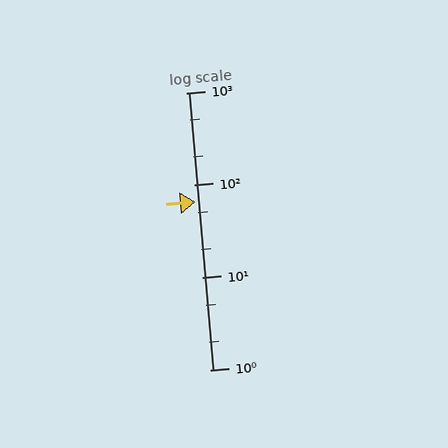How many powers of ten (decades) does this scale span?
The scale spans 3 decades, from 1 to 1000.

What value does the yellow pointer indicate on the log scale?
The pointer indicates approximately 66.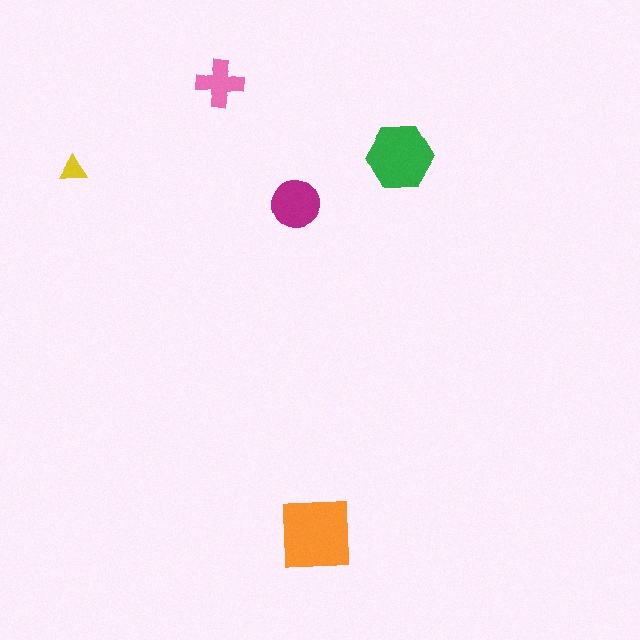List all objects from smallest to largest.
The yellow triangle, the pink cross, the magenta circle, the green hexagon, the orange square.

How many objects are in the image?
There are 5 objects in the image.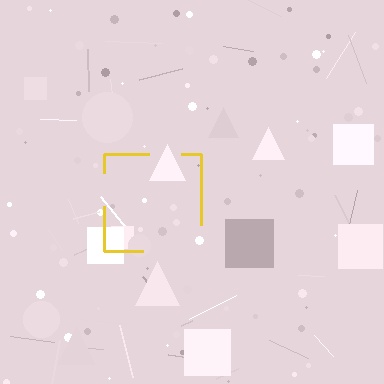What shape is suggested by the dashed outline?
The dashed outline suggests a square.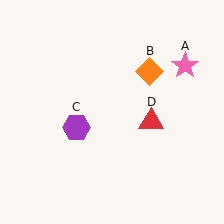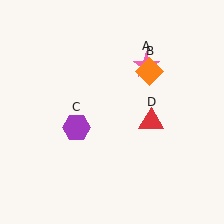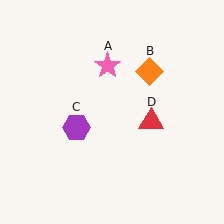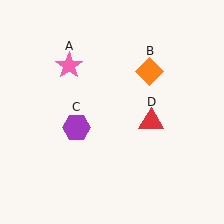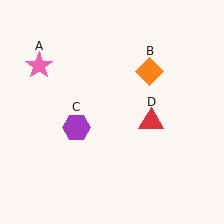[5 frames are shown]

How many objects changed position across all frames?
1 object changed position: pink star (object A).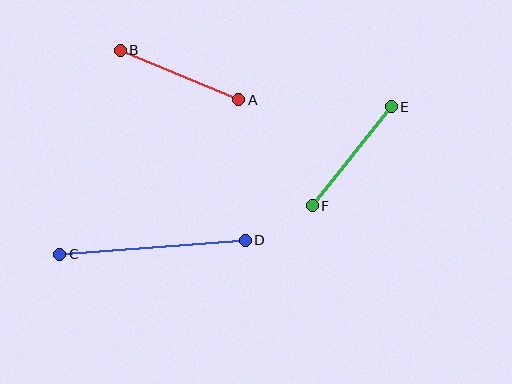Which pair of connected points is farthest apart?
Points C and D are farthest apart.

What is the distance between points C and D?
The distance is approximately 186 pixels.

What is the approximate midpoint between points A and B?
The midpoint is at approximately (179, 75) pixels.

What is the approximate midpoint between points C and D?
The midpoint is at approximately (153, 247) pixels.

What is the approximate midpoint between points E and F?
The midpoint is at approximately (352, 156) pixels.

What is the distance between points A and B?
The distance is approximately 129 pixels.